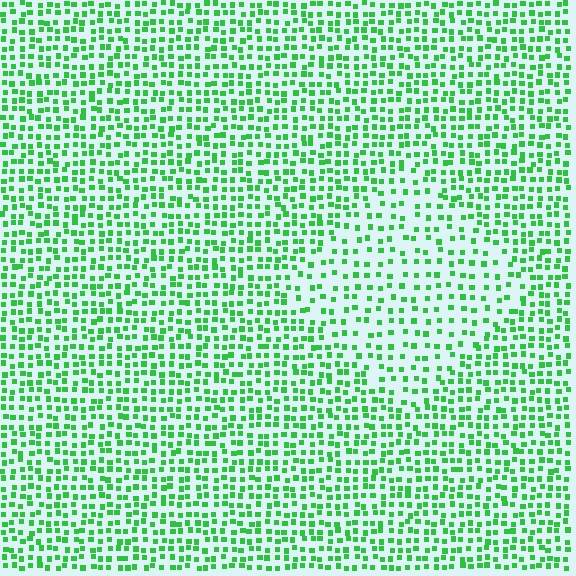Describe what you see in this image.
The image contains small green elements arranged at two different densities. A diamond-shaped region is visible where the elements are less densely packed than the surrounding area.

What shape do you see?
I see a diamond.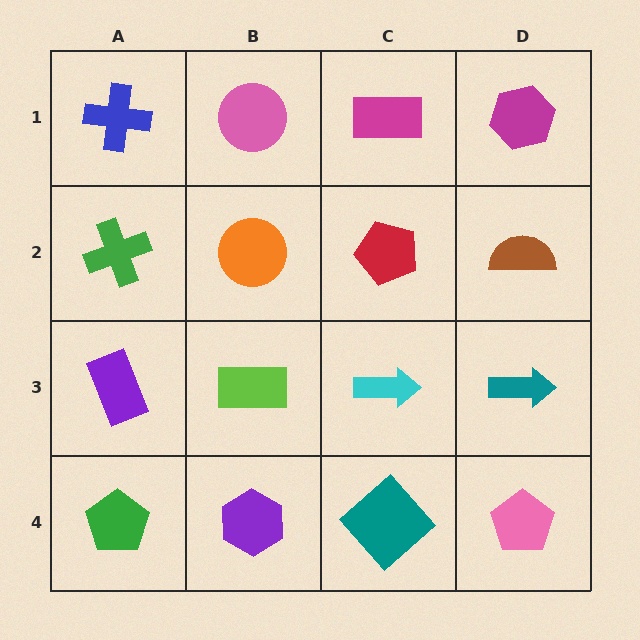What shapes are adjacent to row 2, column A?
A blue cross (row 1, column A), a purple rectangle (row 3, column A), an orange circle (row 2, column B).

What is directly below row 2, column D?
A teal arrow.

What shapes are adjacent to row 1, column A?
A green cross (row 2, column A), a pink circle (row 1, column B).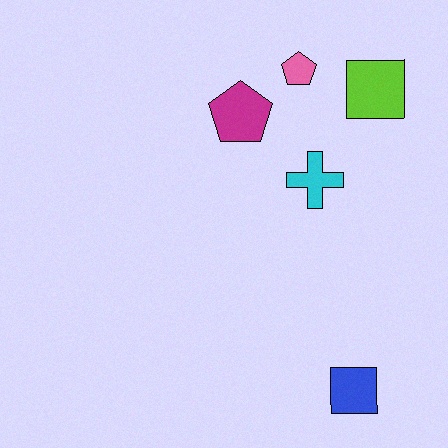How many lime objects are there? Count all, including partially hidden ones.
There is 1 lime object.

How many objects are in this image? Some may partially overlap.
There are 5 objects.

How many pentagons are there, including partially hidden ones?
There are 2 pentagons.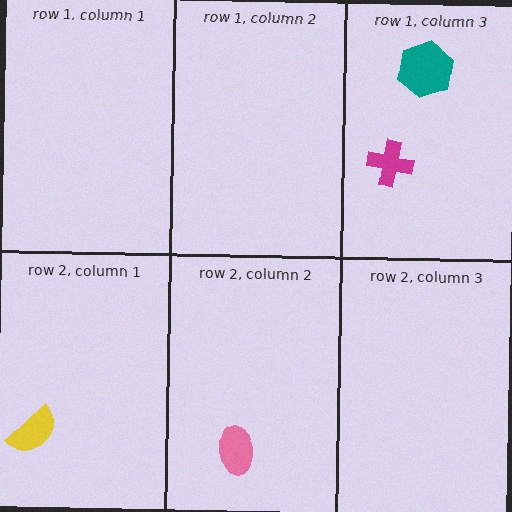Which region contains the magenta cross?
The row 1, column 3 region.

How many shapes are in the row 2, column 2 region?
1.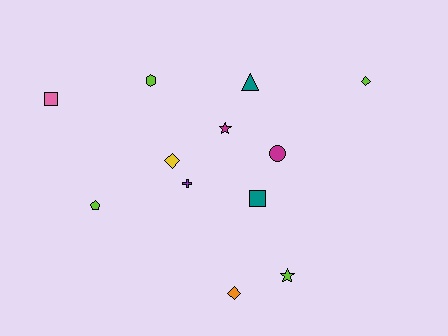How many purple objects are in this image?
There is 1 purple object.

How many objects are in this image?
There are 12 objects.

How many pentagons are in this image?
There is 1 pentagon.